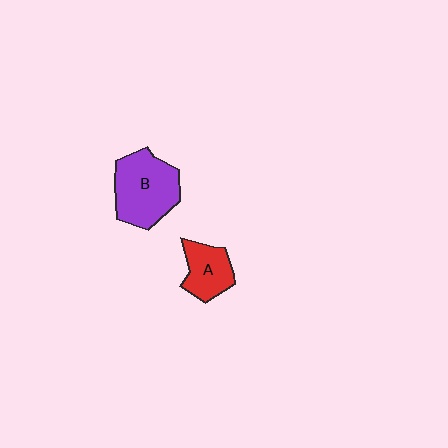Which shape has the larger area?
Shape B (purple).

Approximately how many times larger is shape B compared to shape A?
Approximately 1.7 times.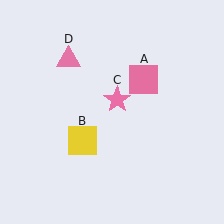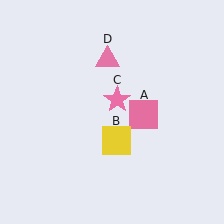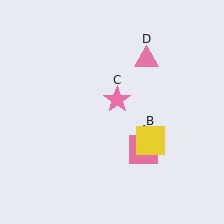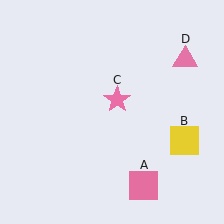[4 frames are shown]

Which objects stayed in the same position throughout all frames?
Pink star (object C) remained stationary.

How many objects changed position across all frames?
3 objects changed position: pink square (object A), yellow square (object B), pink triangle (object D).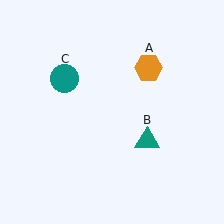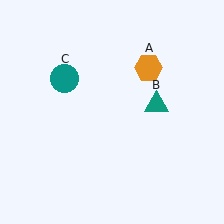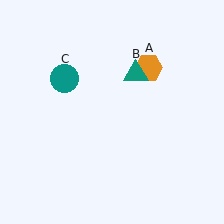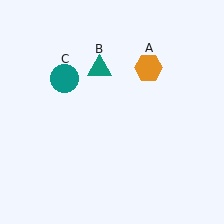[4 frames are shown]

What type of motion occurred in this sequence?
The teal triangle (object B) rotated counterclockwise around the center of the scene.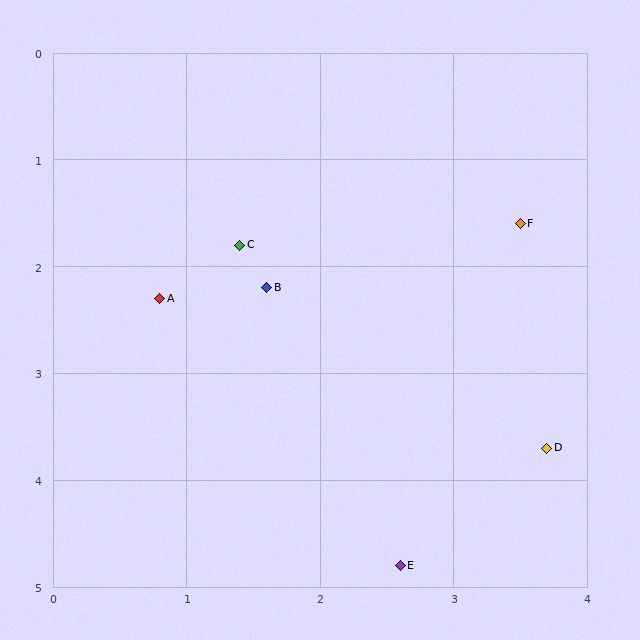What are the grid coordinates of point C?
Point C is at approximately (1.4, 1.8).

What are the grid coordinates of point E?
Point E is at approximately (2.6, 4.8).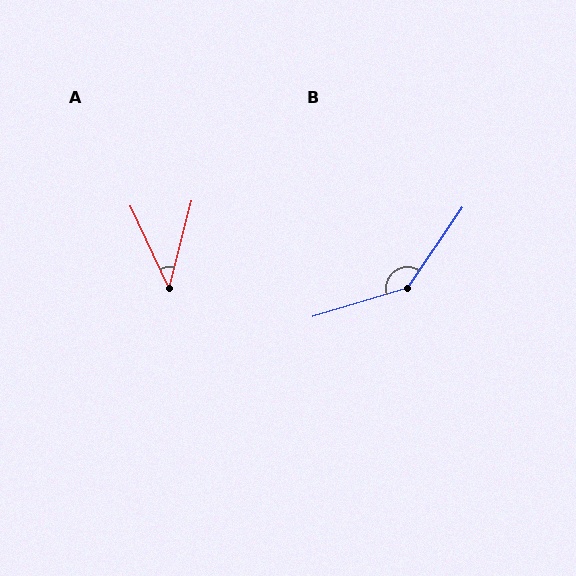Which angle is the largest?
B, at approximately 141 degrees.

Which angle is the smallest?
A, at approximately 39 degrees.